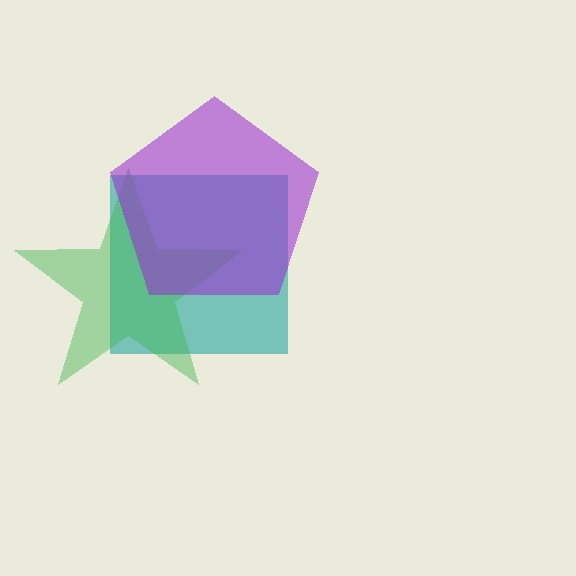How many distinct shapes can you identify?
There are 3 distinct shapes: a teal square, a green star, a purple pentagon.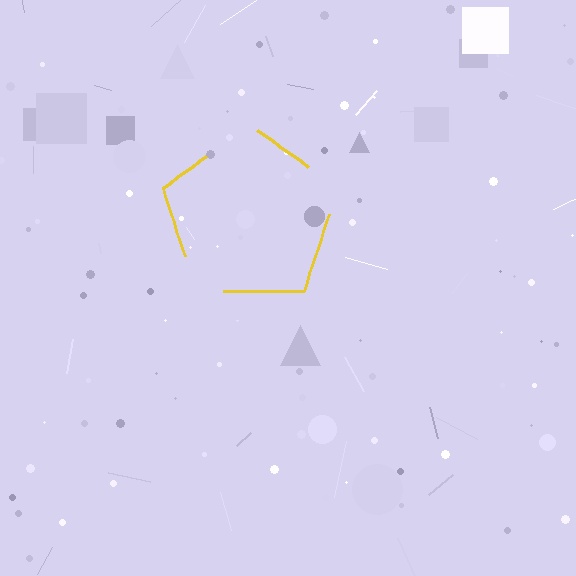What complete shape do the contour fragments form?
The contour fragments form a pentagon.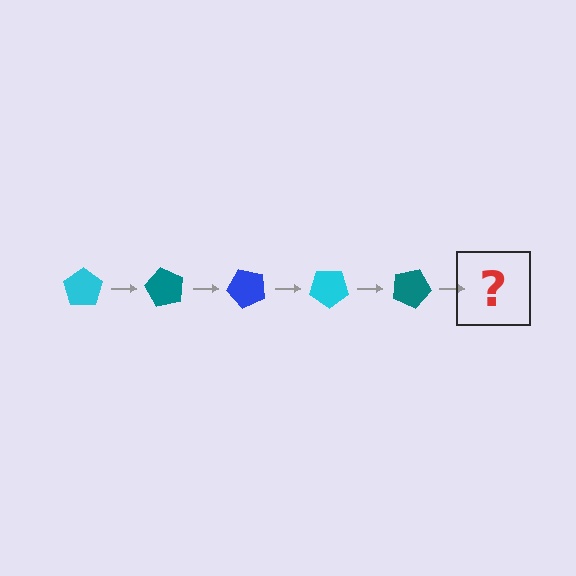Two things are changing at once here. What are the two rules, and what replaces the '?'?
The two rules are that it rotates 60 degrees each step and the color cycles through cyan, teal, and blue. The '?' should be a blue pentagon, rotated 300 degrees from the start.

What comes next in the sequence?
The next element should be a blue pentagon, rotated 300 degrees from the start.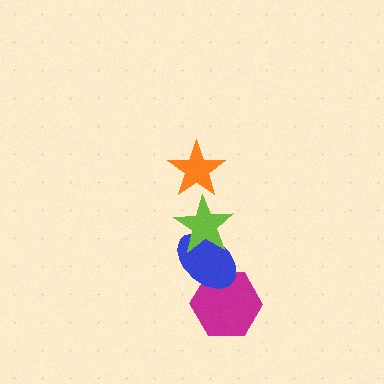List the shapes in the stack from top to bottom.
From top to bottom: the orange star, the lime star, the blue ellipse, the magenta hexagon.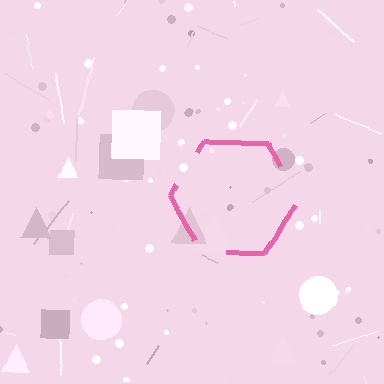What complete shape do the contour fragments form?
The contour fragments form a hexagon.